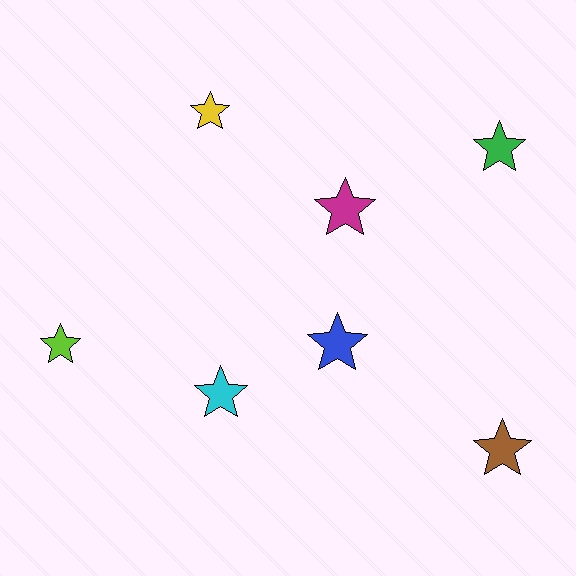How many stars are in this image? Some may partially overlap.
There are 7 stars.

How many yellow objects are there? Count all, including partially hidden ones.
There is 1 yellow object.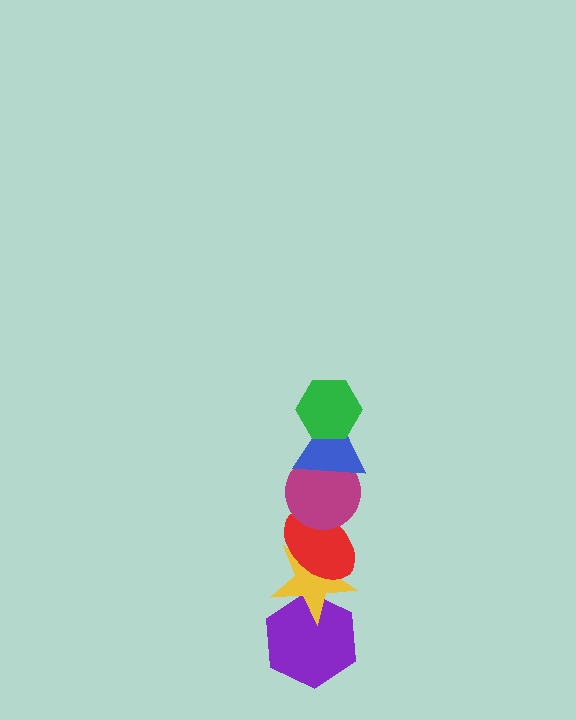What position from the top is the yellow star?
The yellow star is 5th from the top.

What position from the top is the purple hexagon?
The purple hexagon is 6th from the top.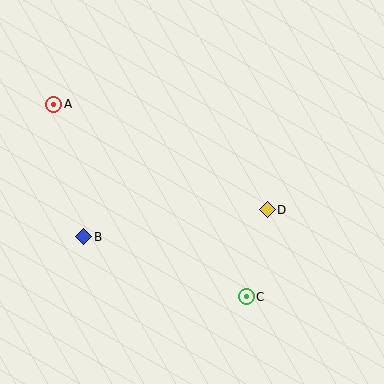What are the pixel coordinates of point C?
Point C is at (246, 297).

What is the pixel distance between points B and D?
The distance between B and D is 185 pixels.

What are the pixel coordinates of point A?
Point A is at (54, 104).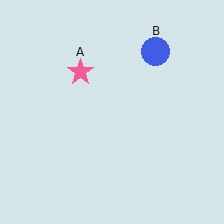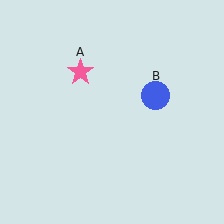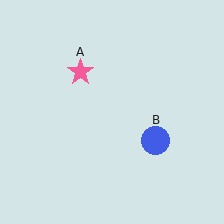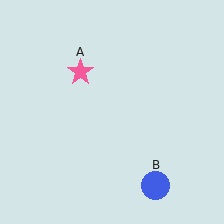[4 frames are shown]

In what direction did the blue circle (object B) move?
The blue circle (object B) moved down.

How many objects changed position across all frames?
1 object changed position: blue circle (object B).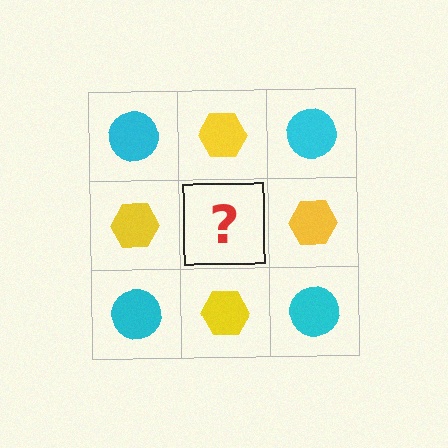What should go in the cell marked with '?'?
The missing cell should contain a cyan circle.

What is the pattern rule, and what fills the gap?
The rule is that it alternates cyan circle and yellow hexagon in a checkerboard pattern. The gap should be filled with a cyan circle.